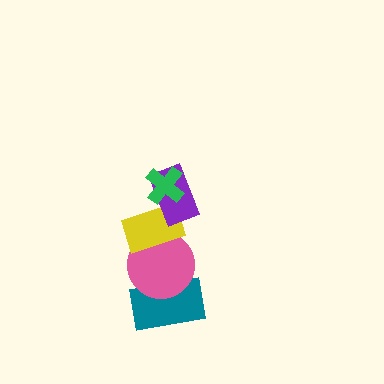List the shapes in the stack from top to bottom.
From top to bottom: the green cross, the purple rectangle, the yellow rectangle, the pink circle, the teal rectangle.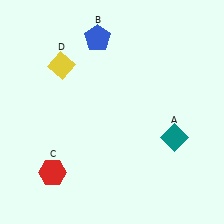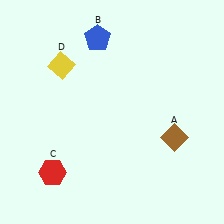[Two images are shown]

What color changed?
The diamond (A) changed from teal in Image 1 to brown in Image 2.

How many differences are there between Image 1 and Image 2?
There is 1 difference between the two images.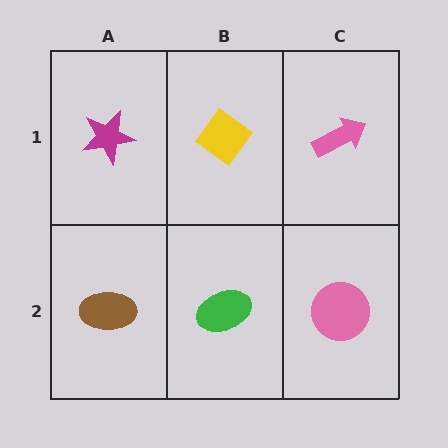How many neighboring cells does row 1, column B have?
3.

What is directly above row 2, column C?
A pink arrow.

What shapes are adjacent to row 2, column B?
A yellow diamond (row 1, column B), a brown ellipse (row 2, column A), a pink circle (row 2, column C).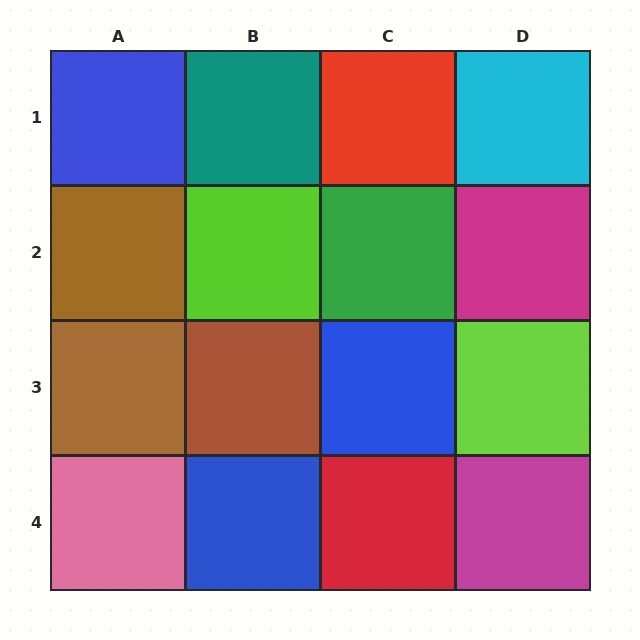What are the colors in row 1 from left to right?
Blue, teal, red, cyan.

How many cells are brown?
3 cells are brown.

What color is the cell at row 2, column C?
Green.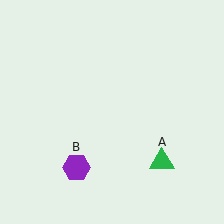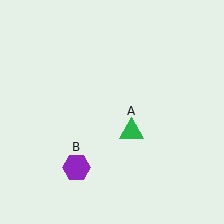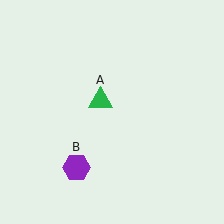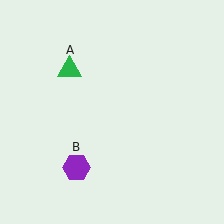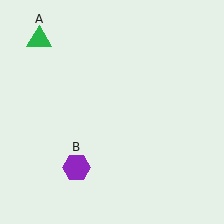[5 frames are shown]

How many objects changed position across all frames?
1 object changed position: green triangle (object A).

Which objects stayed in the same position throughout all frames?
Purple hexagon (object B) remained stationary.